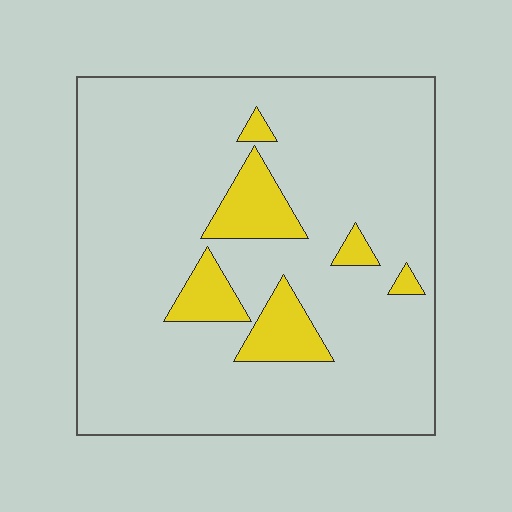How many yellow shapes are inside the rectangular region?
6.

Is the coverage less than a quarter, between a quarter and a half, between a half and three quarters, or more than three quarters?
Less than a quarter.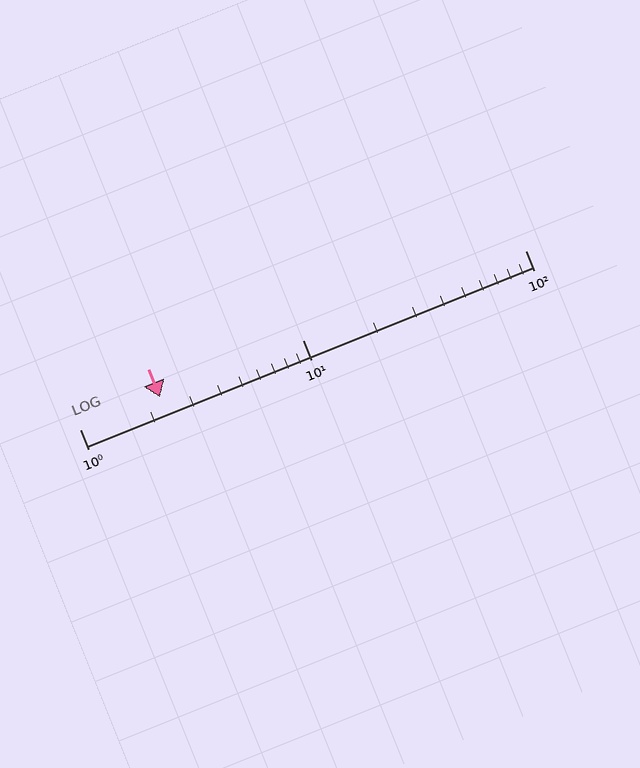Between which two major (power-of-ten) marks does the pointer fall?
The pointer is between 1 and 10.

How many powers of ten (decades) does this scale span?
The scale spans 2 decades, from 1 to 100.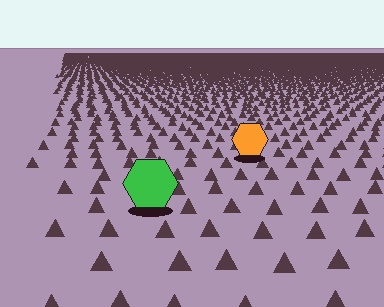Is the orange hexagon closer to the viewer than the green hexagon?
No. The green hexagon is closer — you can tell from the texture gradient: the ground texture is coarser near it.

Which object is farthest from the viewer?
The orange hexagon is farthest from the viewer. It appears smaller and the ground texture around it is denser.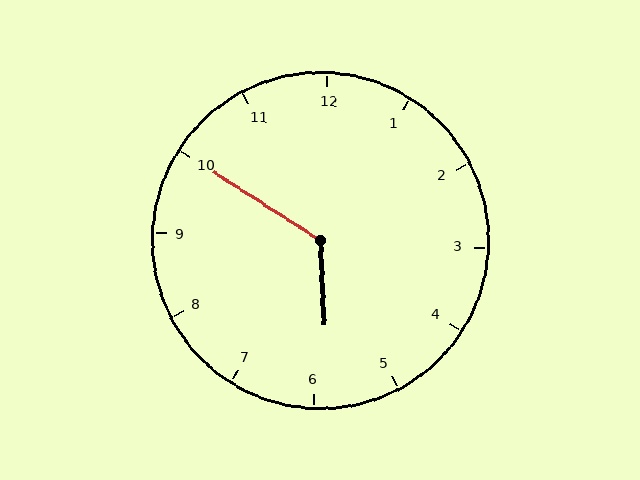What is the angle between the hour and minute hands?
Approximately 125 degrees.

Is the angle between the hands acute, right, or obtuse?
It is obtuse.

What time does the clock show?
5:50.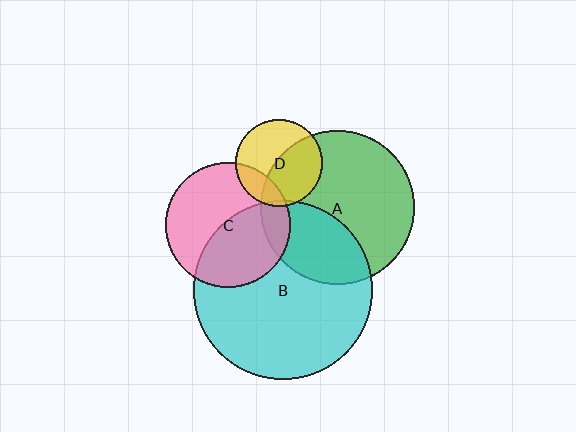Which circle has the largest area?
Circle B (cyan).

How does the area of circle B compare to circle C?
Approximately 2.0 times.